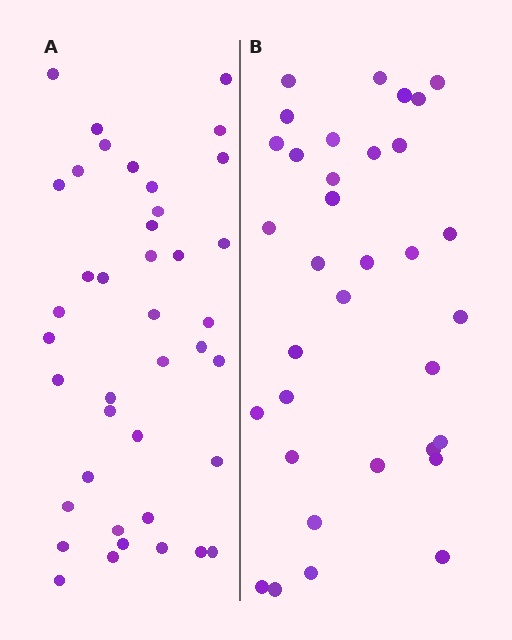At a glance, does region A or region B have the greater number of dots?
Region A (the left region) has more dots.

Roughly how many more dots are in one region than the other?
Region A has about 6 more dots than region B.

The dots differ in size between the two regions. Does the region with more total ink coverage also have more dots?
No. Region B has more total ink coverage because its dots are larger, but region A actually contains more individual dots. Total area can be misleading — the number of items is what matters here.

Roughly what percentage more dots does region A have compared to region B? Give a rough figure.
About 20% more.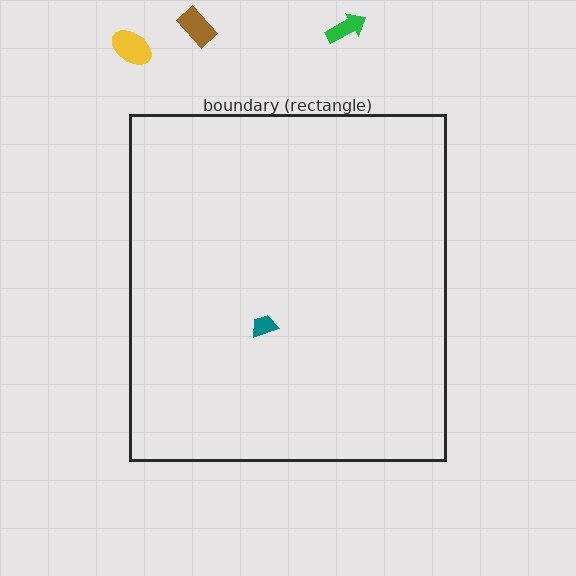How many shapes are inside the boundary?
1 inside, 3 outside.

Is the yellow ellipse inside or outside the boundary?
Outside.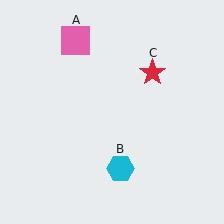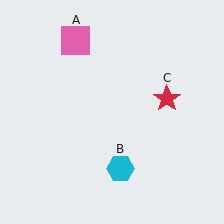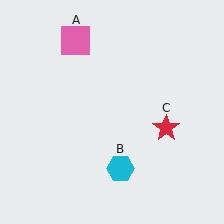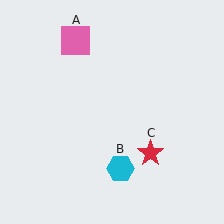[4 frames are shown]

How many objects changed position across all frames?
1 object changed position: red star (object C).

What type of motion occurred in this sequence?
The red star (object C) rotated clockwise around the center of the scene.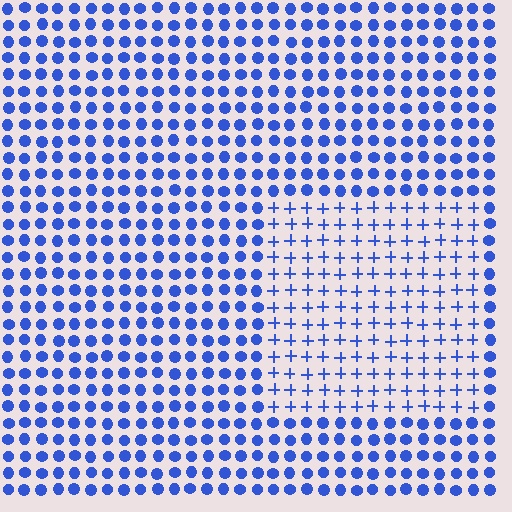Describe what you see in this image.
The image is filled with small blue elements arranged in a uniform grid. A rectangle-shaped region contains plus signs, while the surrounding area contains circles. The boundary is defined purely by the change in element shape.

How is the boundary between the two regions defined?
The boundary is defined by a change in element shape: plus signs inside vs. circles outside. All elements share the same color and spacing.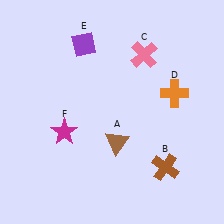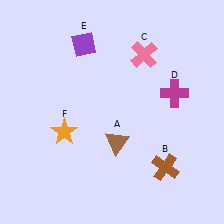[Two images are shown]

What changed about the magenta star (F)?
In Image 1, F is magenta. In Image 2, it changed to orange.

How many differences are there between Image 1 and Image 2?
There are 2 differences between the two images.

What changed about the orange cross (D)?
In Image 1, D is orange. In Image 2, it changed to magenta.